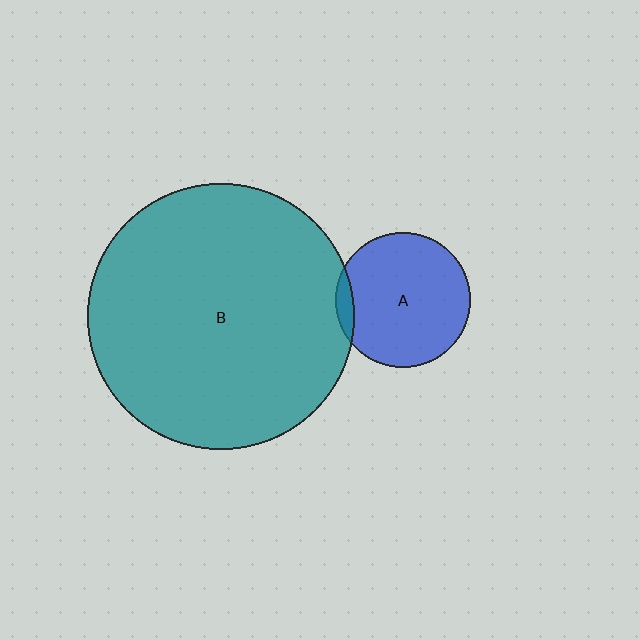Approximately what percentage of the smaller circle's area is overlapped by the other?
Approximately 5%.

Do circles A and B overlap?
Yes.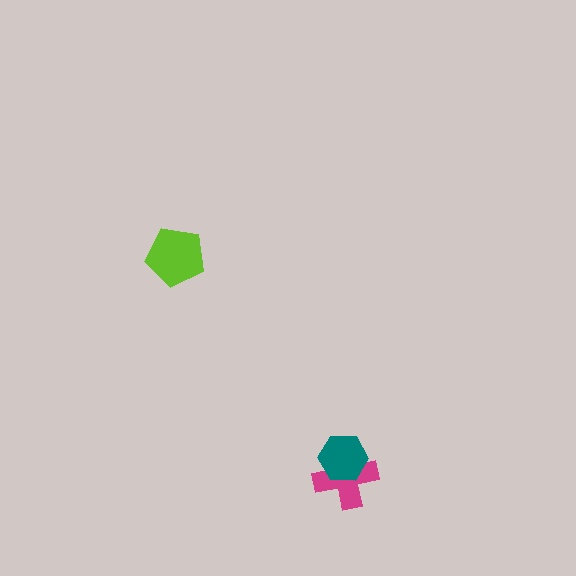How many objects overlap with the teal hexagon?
1 object overlaps with the teal hexagon.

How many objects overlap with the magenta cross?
1 object overlaps with the magenta cross.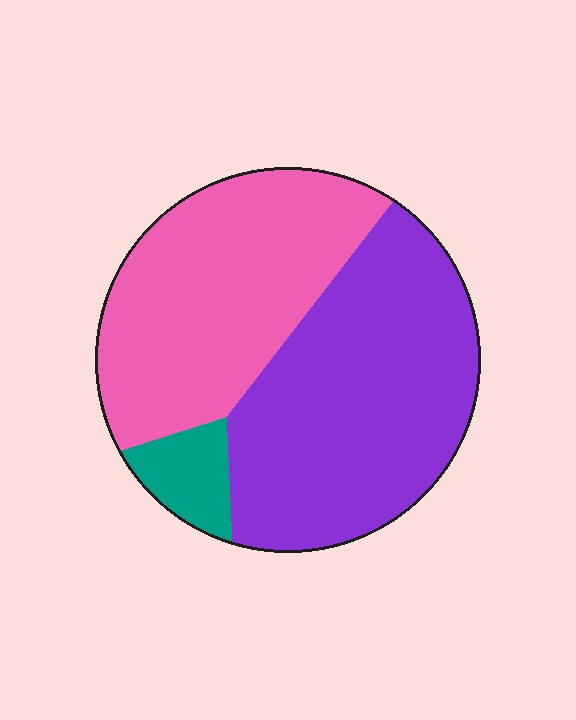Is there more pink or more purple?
Purple.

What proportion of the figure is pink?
Pink takes up between a quarter and a half of the figure.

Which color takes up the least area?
Teal, at roughly 5%.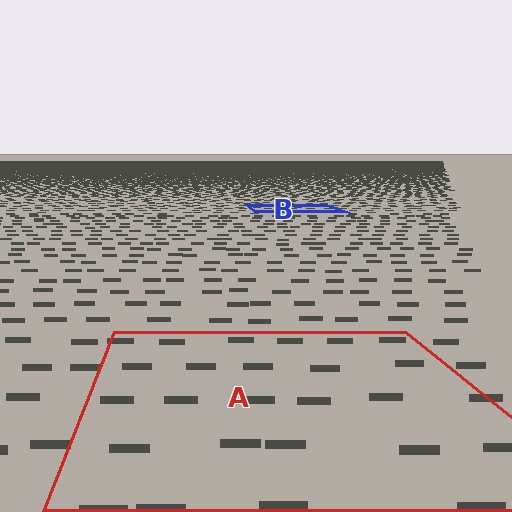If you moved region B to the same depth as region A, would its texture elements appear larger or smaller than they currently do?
They would appear larger. At a closer depth, the same texture elements are projected at a bigger on-screen size.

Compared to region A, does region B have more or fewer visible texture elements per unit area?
Region B has more texture elements per unit area — they are packed more densely because it is farther away.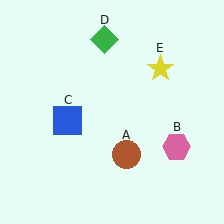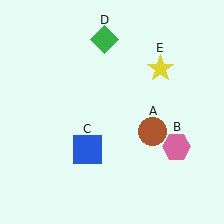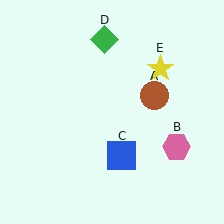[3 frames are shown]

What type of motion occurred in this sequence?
The brown circle (object A), blue square (object C) rotated counterclockwise around the center of the scene.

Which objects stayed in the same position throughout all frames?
Pink hexagon (object B) and green diamond (object D) and yellow star (object E) remained stationary.